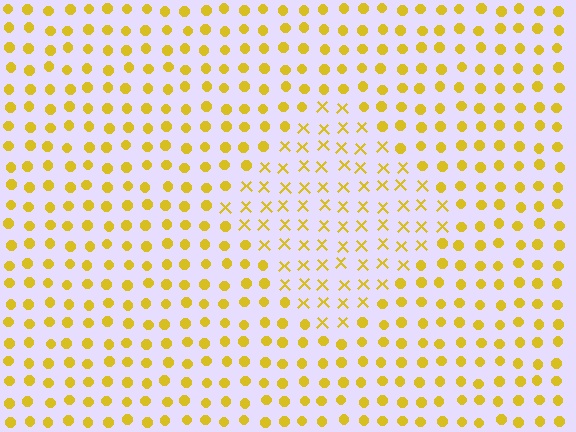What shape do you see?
I see a diamond.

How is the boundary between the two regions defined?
The boundary is defined by a change in element shape: X marks inside vs. circles outside. All elements share the same color and spacing.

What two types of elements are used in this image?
The image uses X marks inside the diamond region and circles outside it.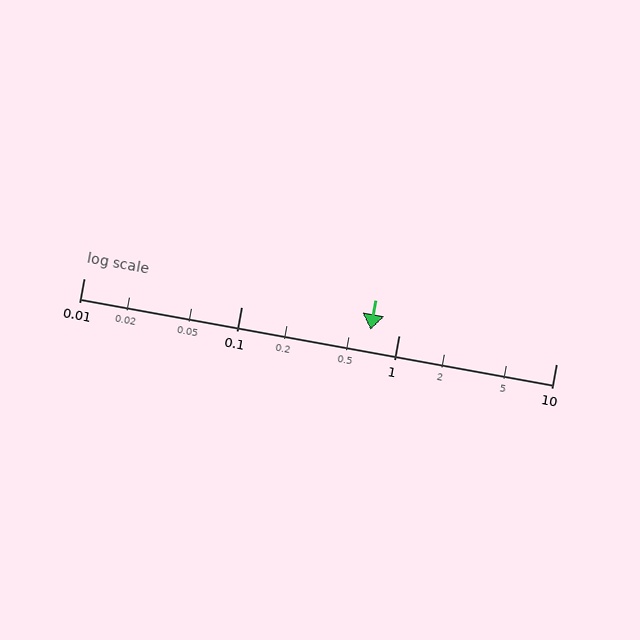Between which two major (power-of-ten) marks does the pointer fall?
The pointer is between 0.1 and 1.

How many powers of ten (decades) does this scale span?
The scale spans 3 decades, from 0.01 to 10.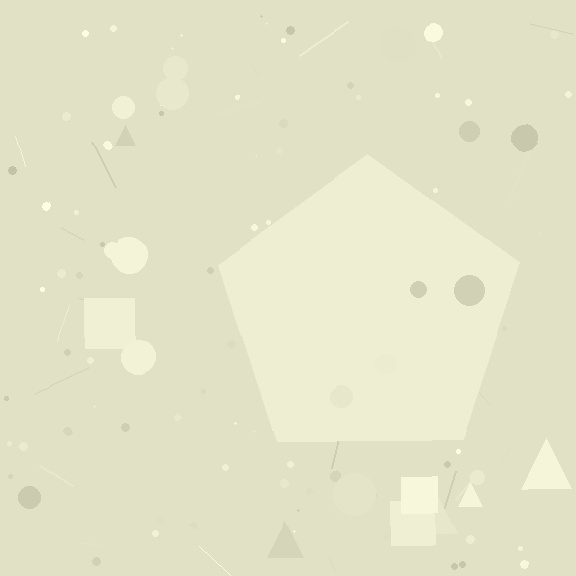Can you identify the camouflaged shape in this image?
The camouflaged shape is a pentagon.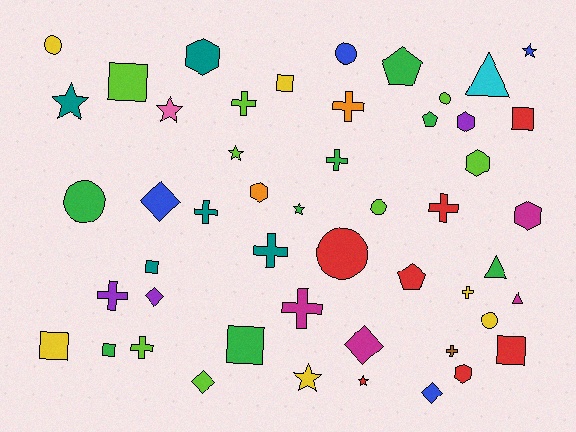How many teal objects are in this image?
There are 5 teal objects.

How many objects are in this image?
There are 50 objects.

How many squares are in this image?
There are 8 squares.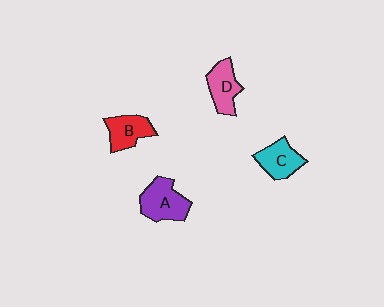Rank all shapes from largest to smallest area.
From largest to smallest: A (purple), D (pink), C (cyan), B (red).